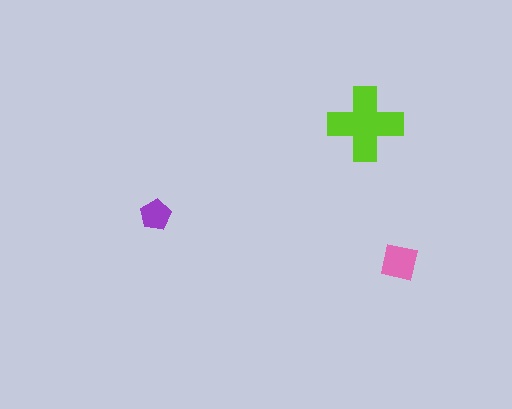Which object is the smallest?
The purple pentagon.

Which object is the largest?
The lime cross.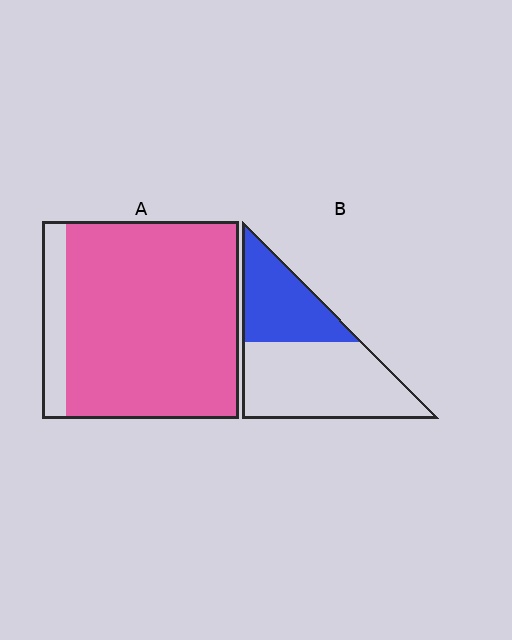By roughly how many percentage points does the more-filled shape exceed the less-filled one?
By roughly 50 percentage points (A over B).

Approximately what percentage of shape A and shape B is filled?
A is approximately 90% and B is approximately 40%.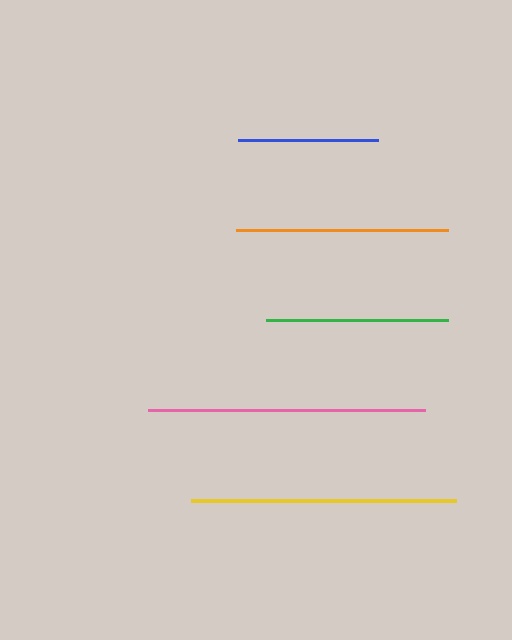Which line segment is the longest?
The pink line is the longest at approximately 277 pixels.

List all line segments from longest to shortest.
From longest to shortest: pink, yellow, orange, green, blue.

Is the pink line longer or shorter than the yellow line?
The pink line is longer than the yellow line.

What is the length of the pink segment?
The pink segment is approximately 277 pixels long.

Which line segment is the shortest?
The blue line is the shortest at approximately 140 pixels.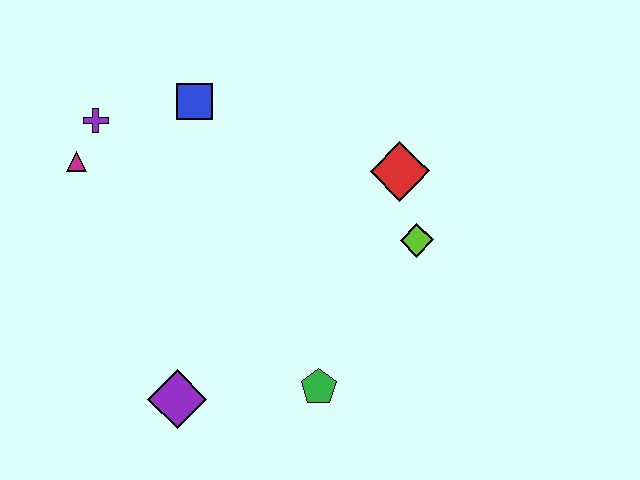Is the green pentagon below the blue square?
Yes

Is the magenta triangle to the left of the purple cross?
Yes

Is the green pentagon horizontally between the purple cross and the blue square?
No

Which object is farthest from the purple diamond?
The red diamond is farthest from the purple diamond.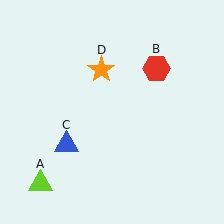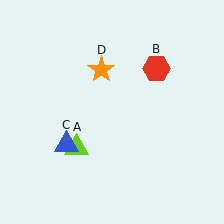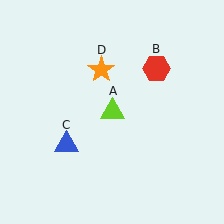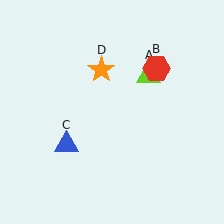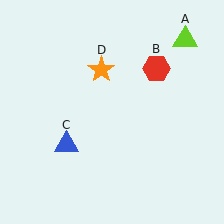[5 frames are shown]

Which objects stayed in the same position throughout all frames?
Red hexagon (object B) and blue triangle (object C) and orange star (object D) remained stationary.